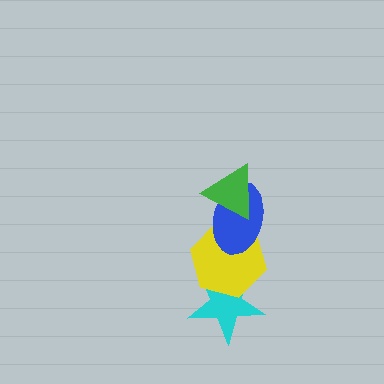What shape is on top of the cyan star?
The yellow hexagon is on top of the cyan star.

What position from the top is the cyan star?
The cyan star is 4th from the top.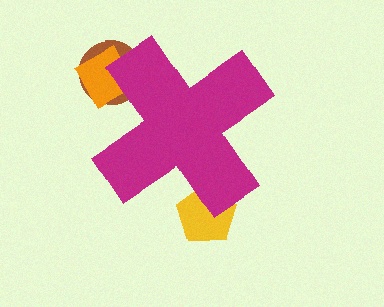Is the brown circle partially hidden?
Yes, the brown circle is partially hidden behind the magenta cross.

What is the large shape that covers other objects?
A magenta cross.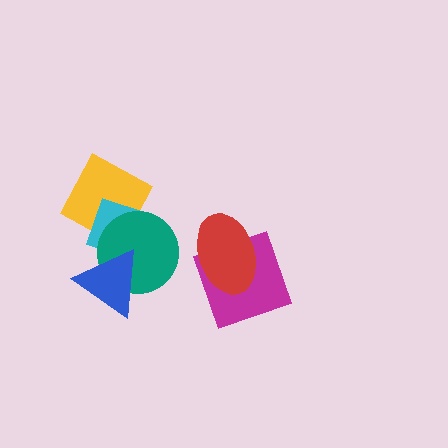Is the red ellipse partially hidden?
No, no other shape covers it.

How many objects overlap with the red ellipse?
1 object overlaps with the red ellipse.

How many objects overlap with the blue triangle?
2 objects overlap with the blue triangle.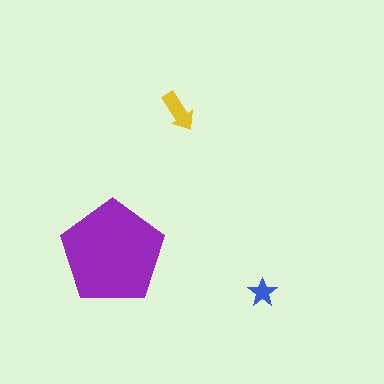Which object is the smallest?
The blue star.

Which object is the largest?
The purple pentagon.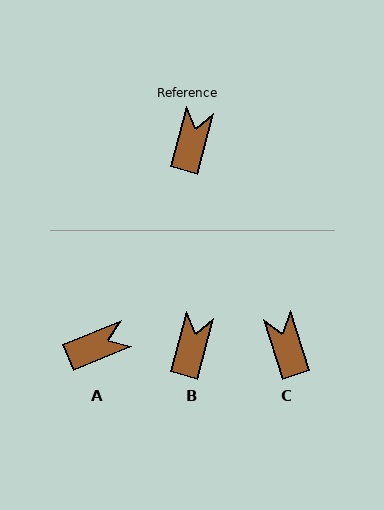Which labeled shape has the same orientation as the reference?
B.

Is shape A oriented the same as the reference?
No, it is off by about 53 degrees.